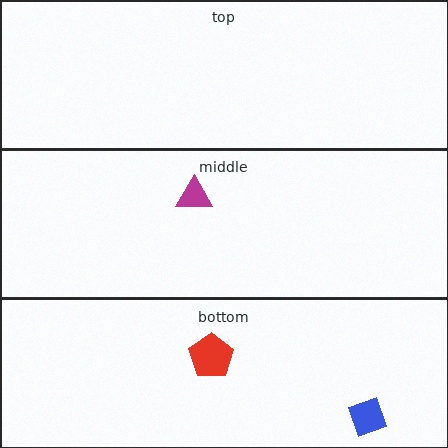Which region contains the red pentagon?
The bottom region.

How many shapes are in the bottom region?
2.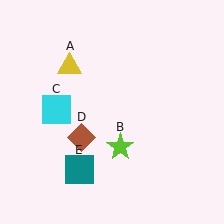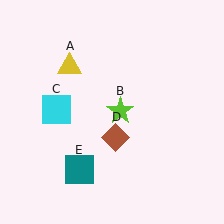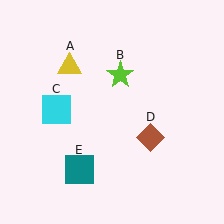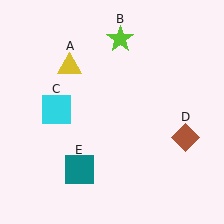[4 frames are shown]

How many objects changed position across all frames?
2 objects changed position: lime star (object B), brown diamond (object D).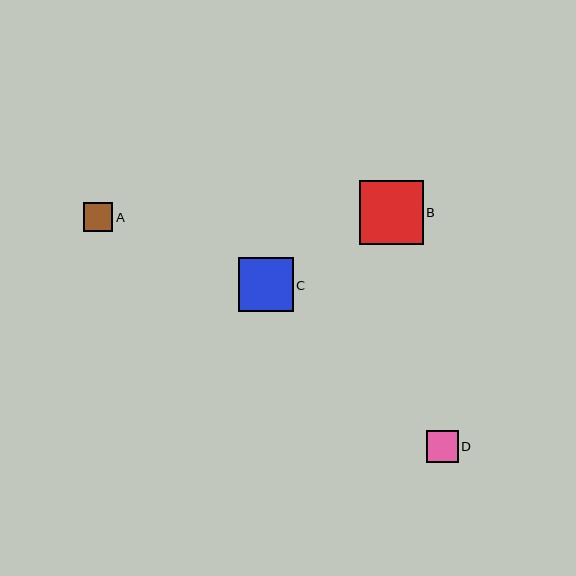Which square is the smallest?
Square A is the smallest with a size of approximately 29 pixels.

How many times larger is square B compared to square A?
Square B is approximately 2.2 times the size of square A.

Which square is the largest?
Square B is the largest with a size of approximately 64 pixels.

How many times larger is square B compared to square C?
Square B is approximately 1.2 times the size of square C.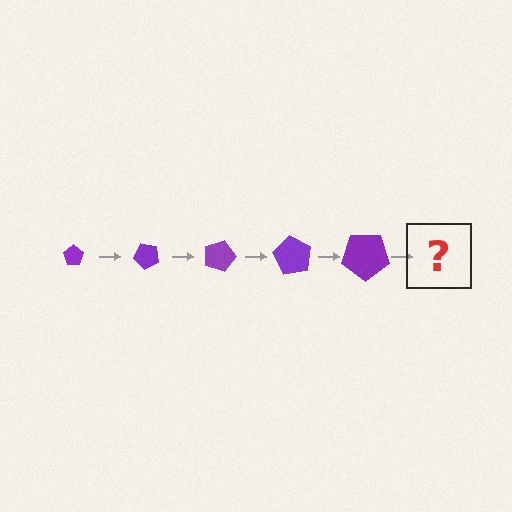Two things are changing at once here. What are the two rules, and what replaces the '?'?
The two rules are that the pentagon grows larger each step and it rotates 45 degrees each step. The '?' should be a pentagon, larger than the previous one and rotated 225 degrees from the start.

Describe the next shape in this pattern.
It should be a pentagon, larger than the previous one and rotated 225 degrees from the start.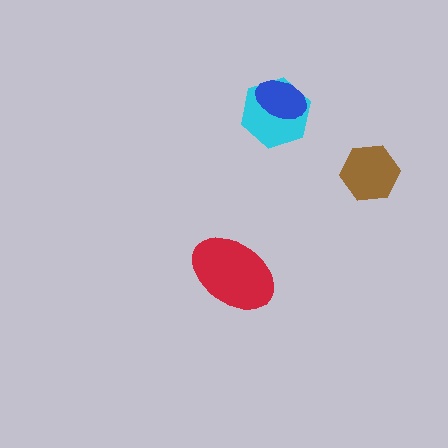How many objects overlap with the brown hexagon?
0 objects overlap with the brown hexagon.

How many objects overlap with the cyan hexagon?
1 object overlaps with the cyan hexagon.